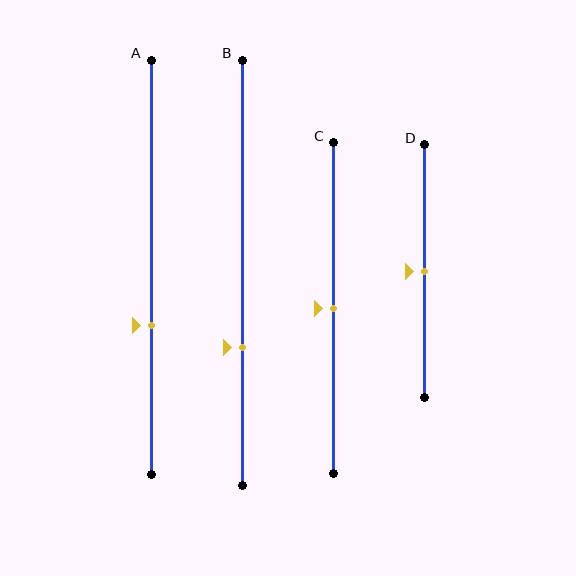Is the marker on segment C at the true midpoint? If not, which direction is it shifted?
Yes, the marker on segment C is at the true midpoint.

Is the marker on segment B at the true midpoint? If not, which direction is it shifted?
No, the marker on segment B is shifted downward by about 18% of the segment length.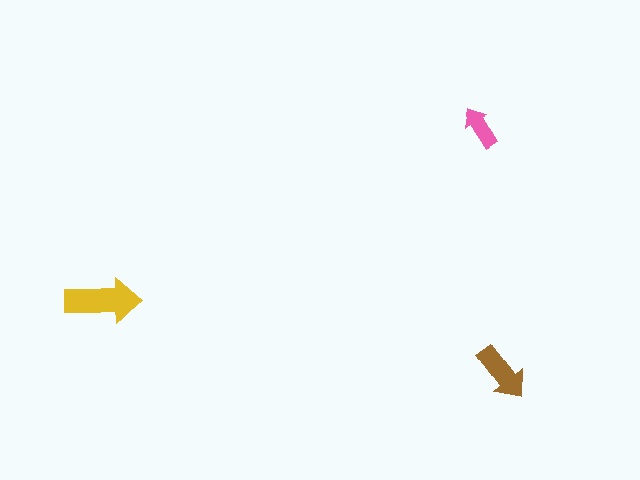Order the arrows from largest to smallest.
the yellow one, the brown one, the pink one.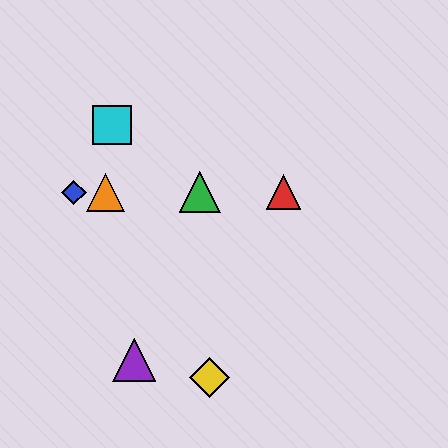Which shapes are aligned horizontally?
The red triangle, the blue diamond, the green triangle, the orange triangle are aligned horizontally.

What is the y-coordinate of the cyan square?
The cyan square is at y≈125.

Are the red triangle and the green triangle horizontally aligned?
Yes, both are at y≈192.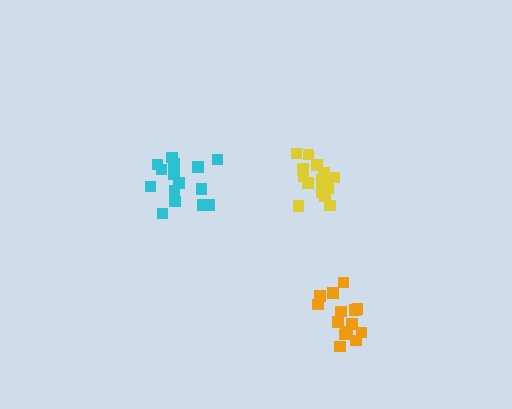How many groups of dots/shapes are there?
There are 3 groups.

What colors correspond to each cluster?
The clusters are colored: cyan, yellow, orange.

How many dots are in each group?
Group 1: 15 dots, Group 2: 15 dots, Group 3: 15 dots (45 total).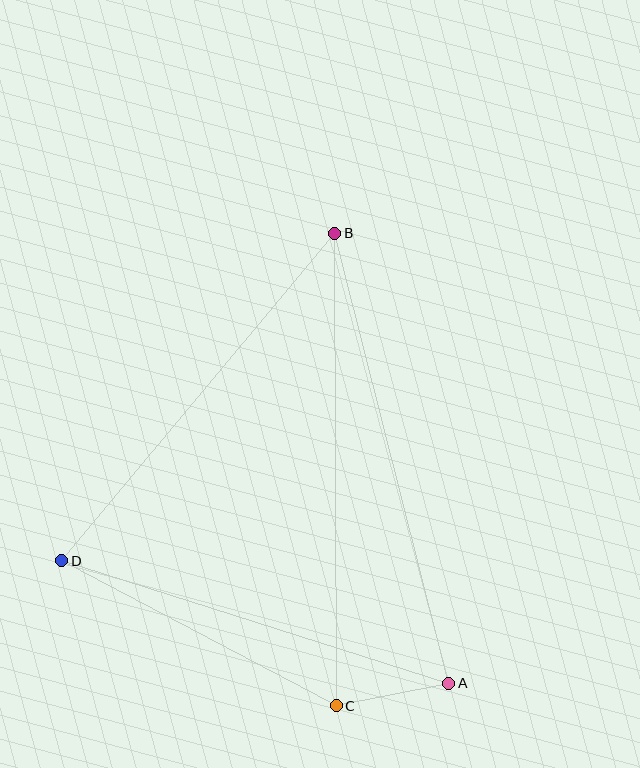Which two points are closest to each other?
Points A and C are closest to each other.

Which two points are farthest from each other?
Points B and C are farthest from each other.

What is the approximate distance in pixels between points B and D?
The distance between B and D is approximately 426 pixels.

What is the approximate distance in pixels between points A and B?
The distance between A and B is approximately 465 pixels.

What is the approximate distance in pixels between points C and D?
The distance between C and D is approximately 311 pixels.